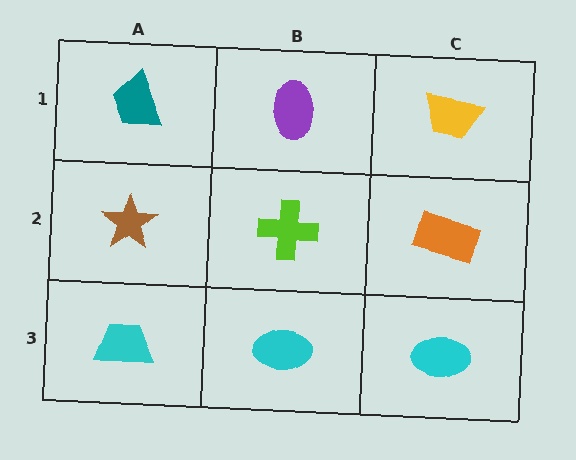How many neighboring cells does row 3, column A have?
2.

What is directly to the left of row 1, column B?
A teal trapezoid.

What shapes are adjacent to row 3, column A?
A brown star (row 2, column A), a cyan ellipse (row 3, column B).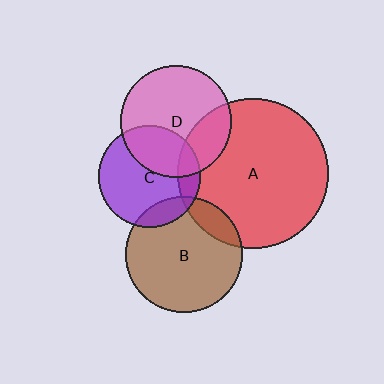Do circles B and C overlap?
Yes.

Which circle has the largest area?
Circle A (red).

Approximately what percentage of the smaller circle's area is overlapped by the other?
Approximately 15%.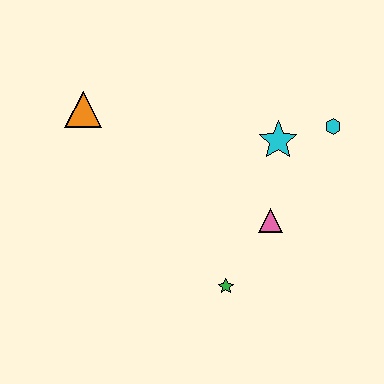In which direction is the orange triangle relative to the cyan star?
The orange triangle is to the left of the cyan star.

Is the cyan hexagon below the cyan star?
No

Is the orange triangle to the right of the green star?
No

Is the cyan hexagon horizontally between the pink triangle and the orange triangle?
No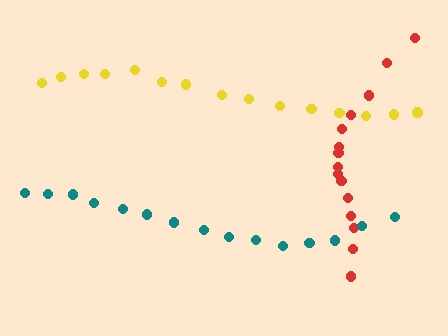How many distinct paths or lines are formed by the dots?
There are 3 distinct paths.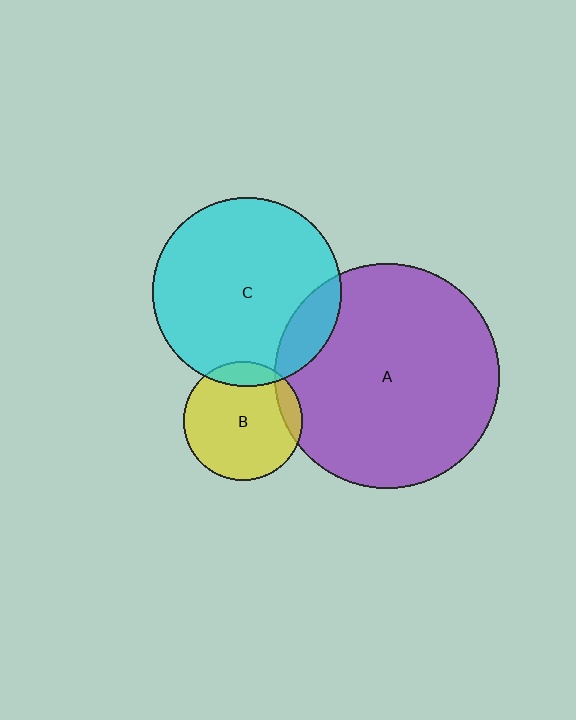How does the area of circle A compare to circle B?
Approximately 3.6 times.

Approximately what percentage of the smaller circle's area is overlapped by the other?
Approximately 10%.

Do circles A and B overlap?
Yes.